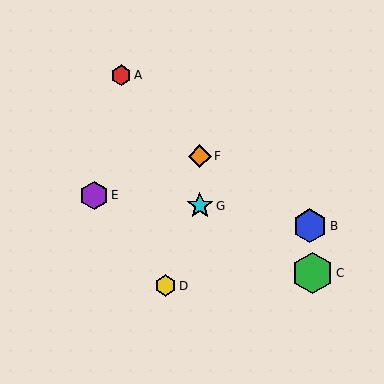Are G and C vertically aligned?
No, G is at x≈200 and C is at x≈312.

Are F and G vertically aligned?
Yes, both are at x≈200.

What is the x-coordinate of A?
Object A is at x≈121.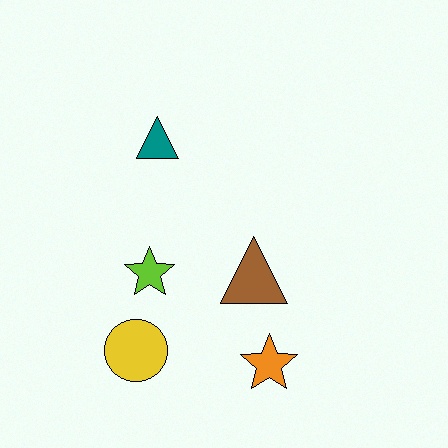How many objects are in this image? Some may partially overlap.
There are 5 objects.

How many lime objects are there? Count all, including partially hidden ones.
There is 1 lime object.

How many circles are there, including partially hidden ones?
There is 1 circle.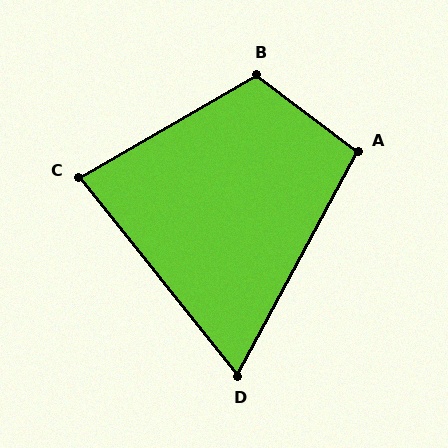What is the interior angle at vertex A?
Approximately 99 degrees (obtuse).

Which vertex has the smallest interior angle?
D, at approximately 67 degrees.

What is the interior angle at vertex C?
Approximately 81 degrees (acute).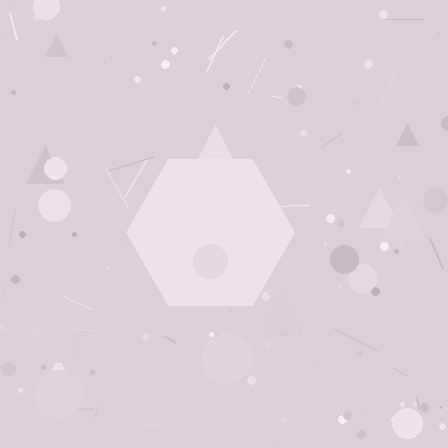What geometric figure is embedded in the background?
A hexagon is embedded in the background.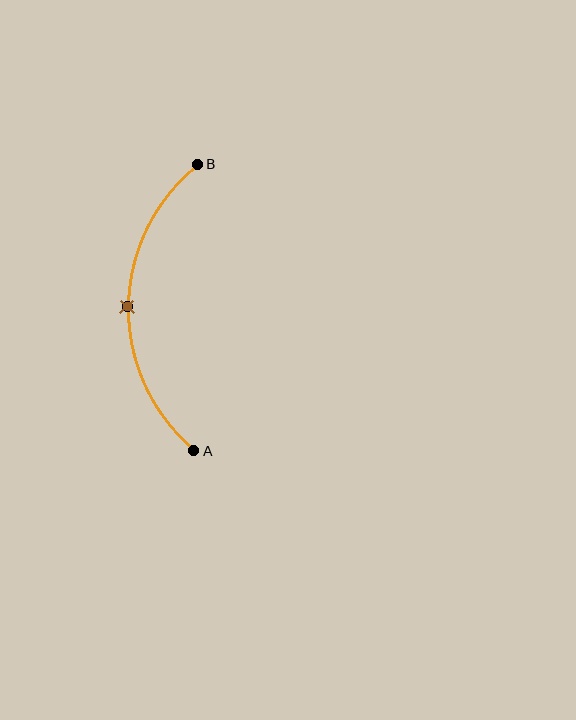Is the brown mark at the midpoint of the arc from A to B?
Yes. The brown mark lies on the arc at equal arc-length from both A and B — it is the arc midpoint.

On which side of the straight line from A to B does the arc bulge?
The arc bulges to the left of the straight line connecting A and B.